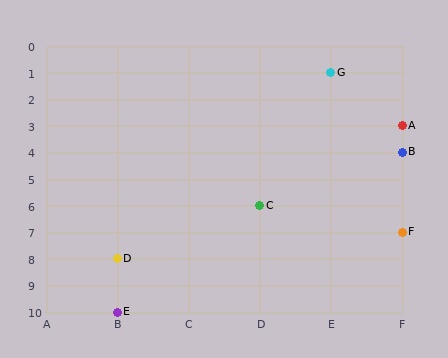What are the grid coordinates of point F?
Point F is at grid coordinates (F, 7).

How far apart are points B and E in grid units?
Points B and E are 4 columns and 6 rows apart (about 7.2 grid units diagonally).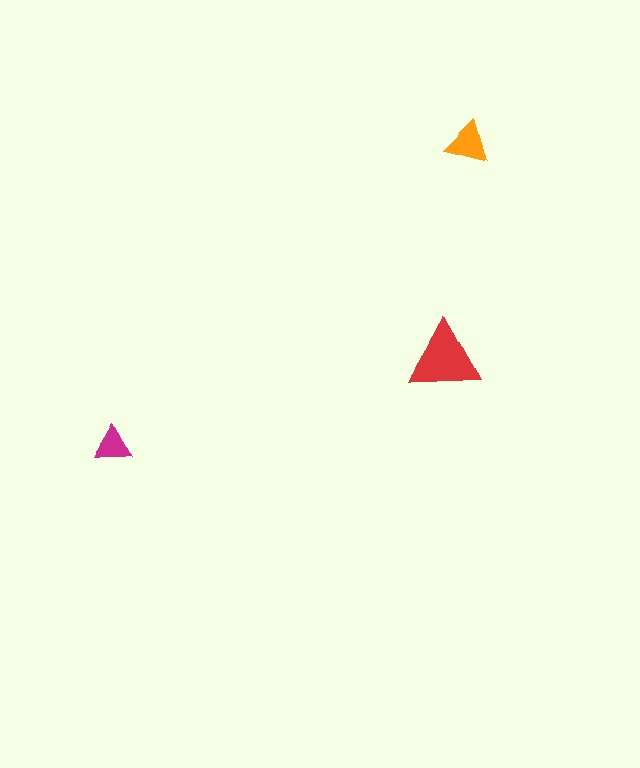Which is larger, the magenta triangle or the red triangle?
The red one.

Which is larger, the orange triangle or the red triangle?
The red one.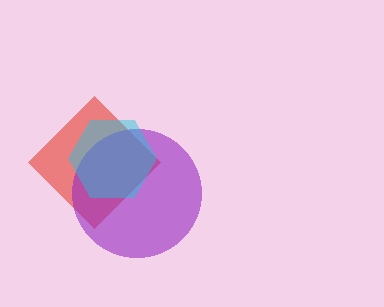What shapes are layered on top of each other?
The layered shapes are: a red diamond, a purple circle, a cyan hexagon.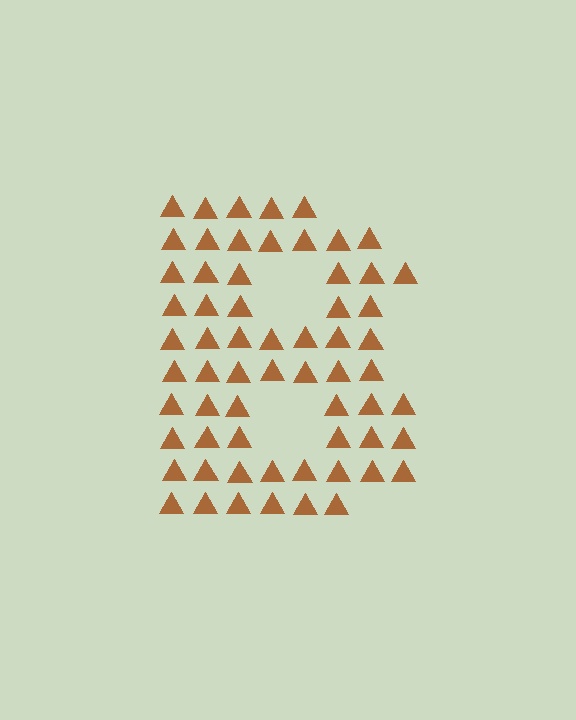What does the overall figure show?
The overall figure shows the letter B.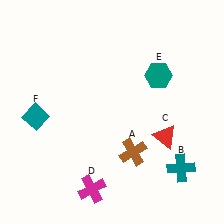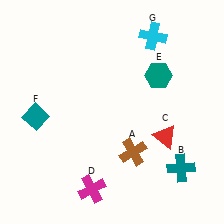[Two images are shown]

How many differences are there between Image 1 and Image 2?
There is 1 difference between the two images.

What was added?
A cyan cross (G) was added in Image 2.